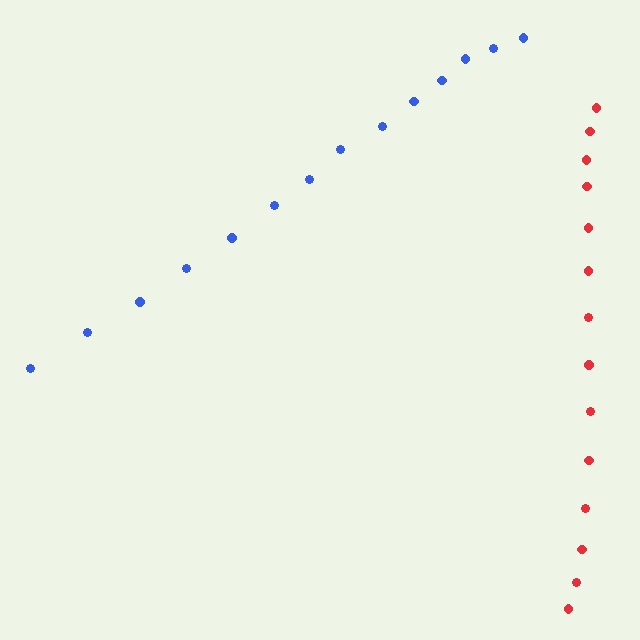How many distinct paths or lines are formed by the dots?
There are 2 distinct paths.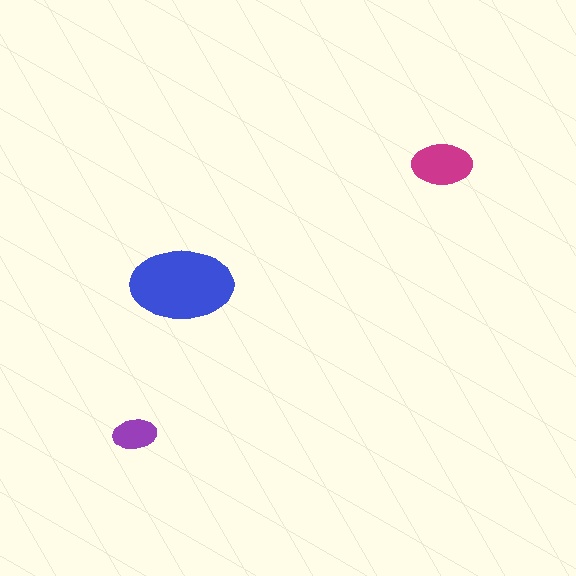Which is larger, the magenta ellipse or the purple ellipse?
The magenta one.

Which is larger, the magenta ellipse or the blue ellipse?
The blue one.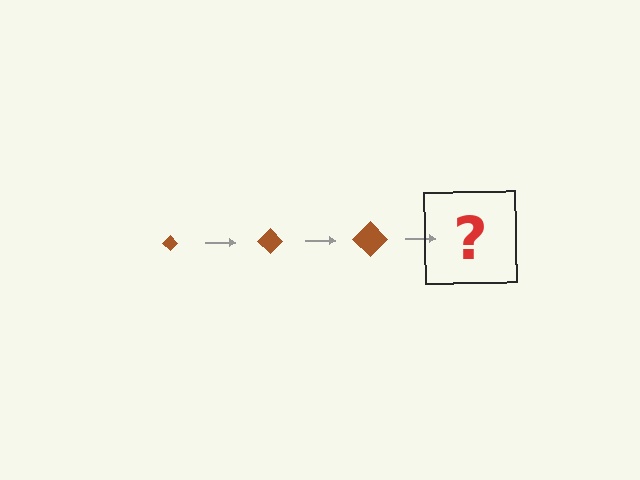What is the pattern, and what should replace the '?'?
The pattern is that the diamond gets progressively larger each step. The '?' should be a brown diamond, larger than the previous one.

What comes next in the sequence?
The next element should be a brown diamond, larger than the previous one.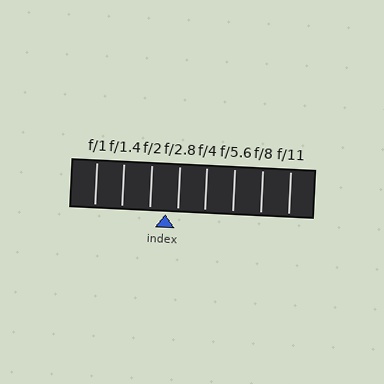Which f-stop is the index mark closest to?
The index mark is closest to f/2.8.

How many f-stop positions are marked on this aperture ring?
There are 8 f-stop positions marked.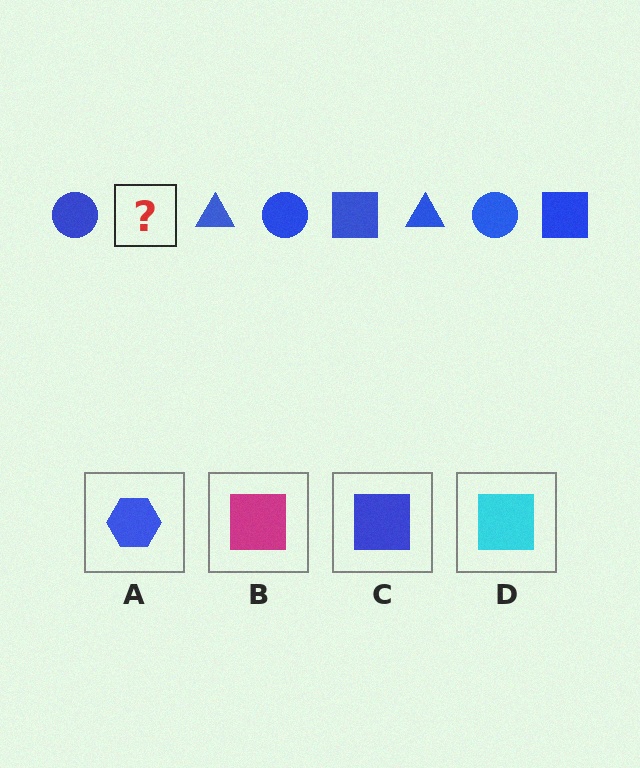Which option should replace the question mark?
Option C.